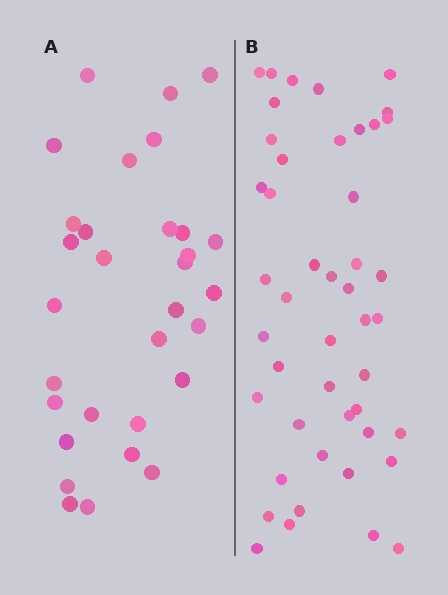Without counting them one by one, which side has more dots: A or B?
Region B (the right region) has more dots.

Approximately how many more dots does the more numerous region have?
Region B has approximately 15 more dots than region A.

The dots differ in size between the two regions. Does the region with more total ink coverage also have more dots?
No. Region A has more total ink coverage because its dots are larger, but region B actually contains more individual dots. Total area can be misleading — the number of items is what matters here.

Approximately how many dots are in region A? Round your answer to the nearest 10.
About 30 dots. (The exact count is 31, which rounds to 30.)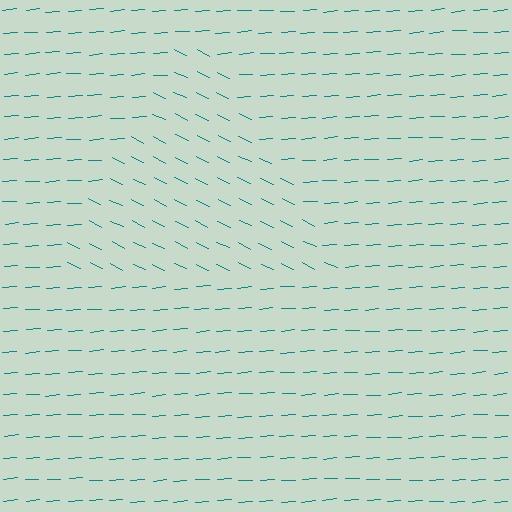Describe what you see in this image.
The image is filled with small teal line segments. A triangle region in the image has lines oriented differently from the surrounding lines, creating a visible texture boundary.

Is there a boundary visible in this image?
Yes, there is a texture boundary formed by a change in line orientation.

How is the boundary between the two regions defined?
The boundary is defined purely by a change in line orientation (approximately 30 degrees difference). All lines are the same color and thickness.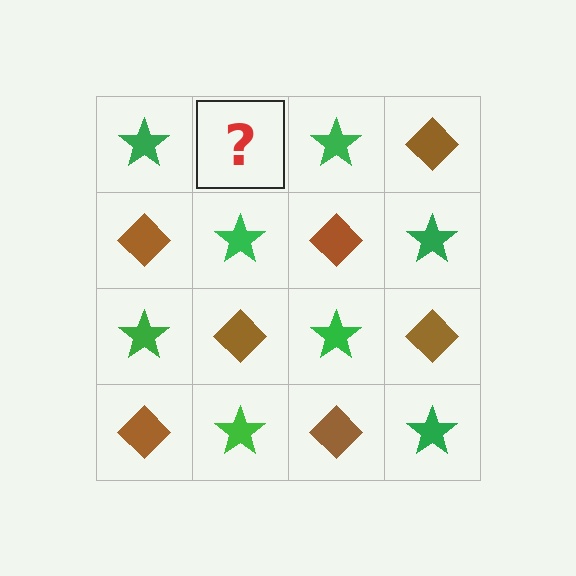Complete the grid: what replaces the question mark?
The question mark should be replaced with a brown diamond.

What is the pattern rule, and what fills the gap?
The rule is that it alternates green star and brown diamond in a checkerboard pattern. The gap should be filled with a brown diamond.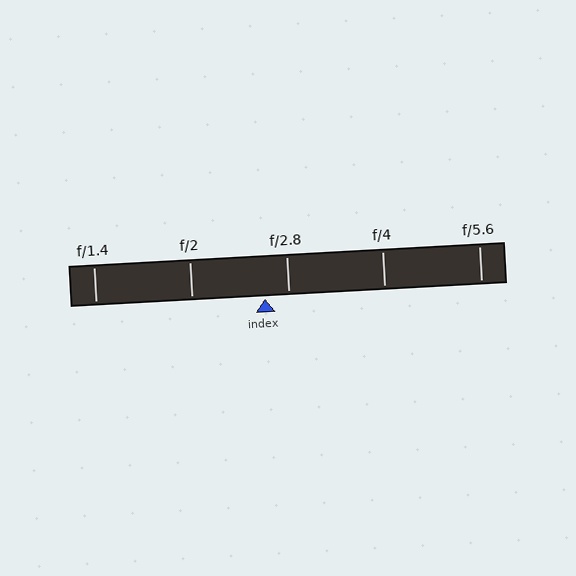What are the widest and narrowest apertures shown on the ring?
The widest aperture shown is f/1.4 and the narrowest is f/5.6.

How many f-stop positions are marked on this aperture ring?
There are 5 f-stop positions marked.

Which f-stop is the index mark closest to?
The index mark is closest to f/2.8.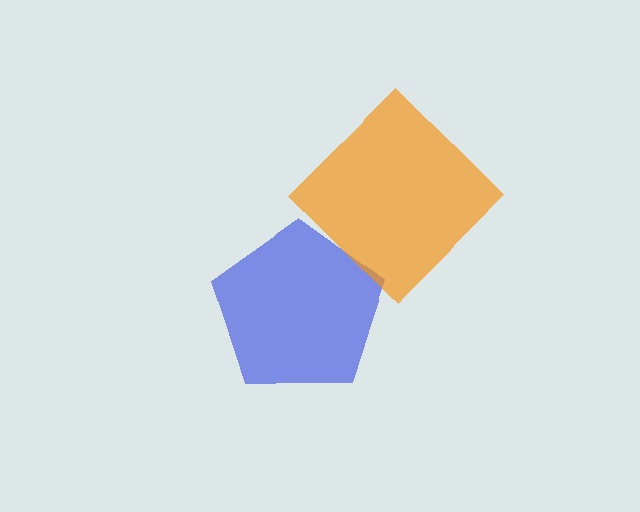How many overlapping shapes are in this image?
There are 2 overlapping shapes in the image.